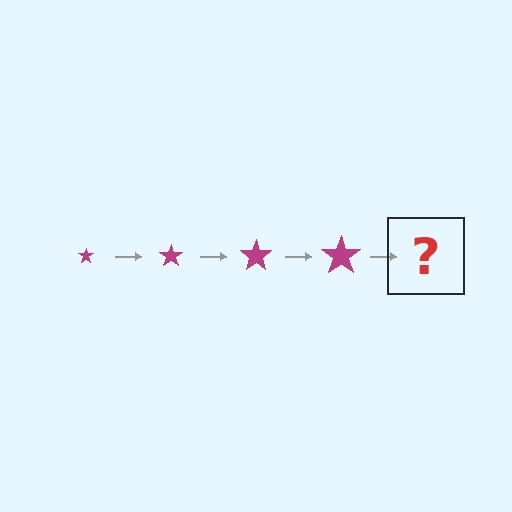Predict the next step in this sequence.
The next step is a magenta star, larger than the previous one.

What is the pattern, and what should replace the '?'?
The pattern is that the star gets progressively larger each step. The '?' should be a magenta star, larger than the previous one.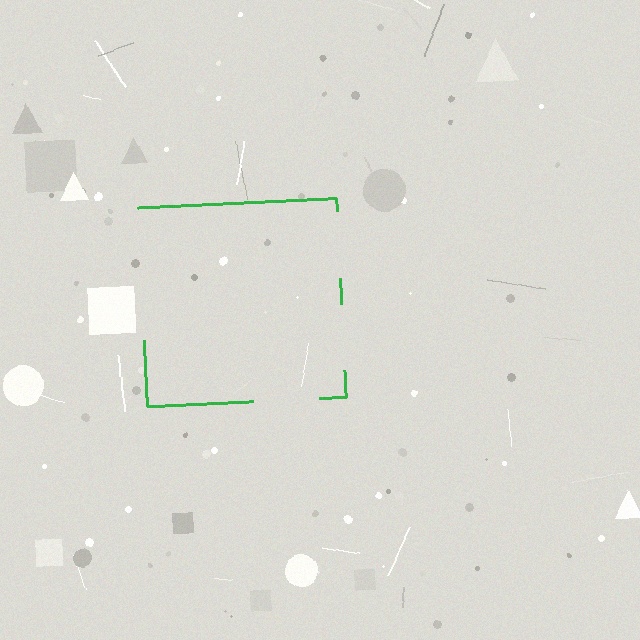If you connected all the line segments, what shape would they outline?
They would outline a square.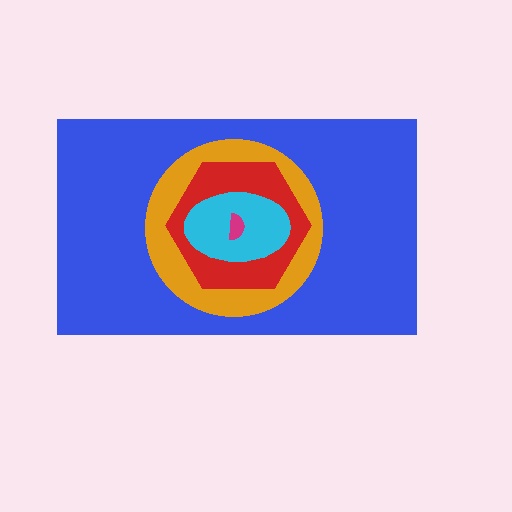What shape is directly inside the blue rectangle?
The orange circle.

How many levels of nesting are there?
5.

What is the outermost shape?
The blue rectangle.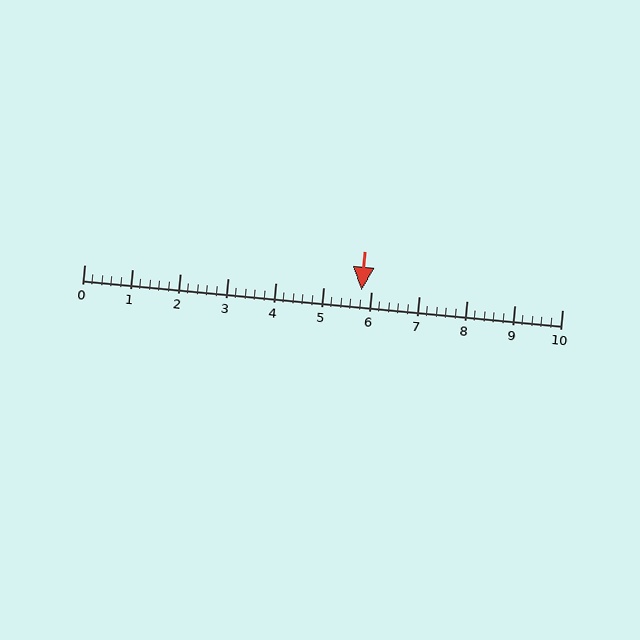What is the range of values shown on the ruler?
The ruler shows values from 0 to 10.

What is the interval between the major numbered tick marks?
The major tick marks are spaced 1 units apart.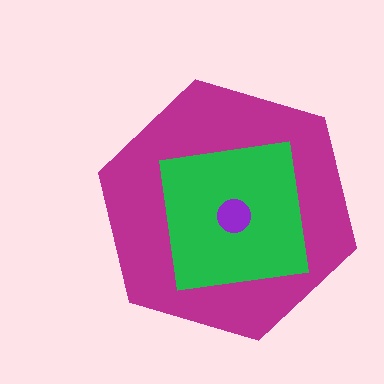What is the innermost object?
The purple circle.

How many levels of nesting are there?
3.